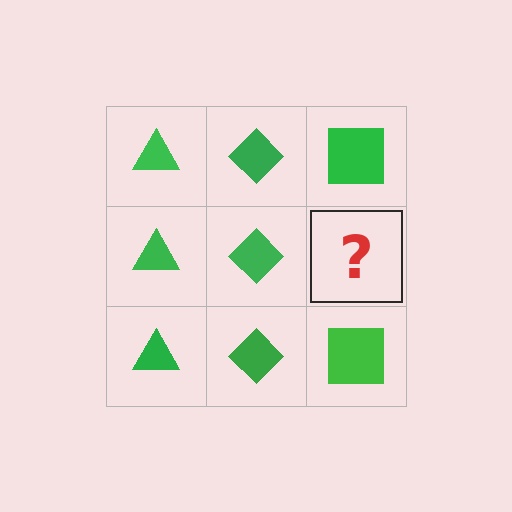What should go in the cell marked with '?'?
The missing cell should contain a green square.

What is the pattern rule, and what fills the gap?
The rule is that each column has a consistent shape. The gap should be filled with a green square.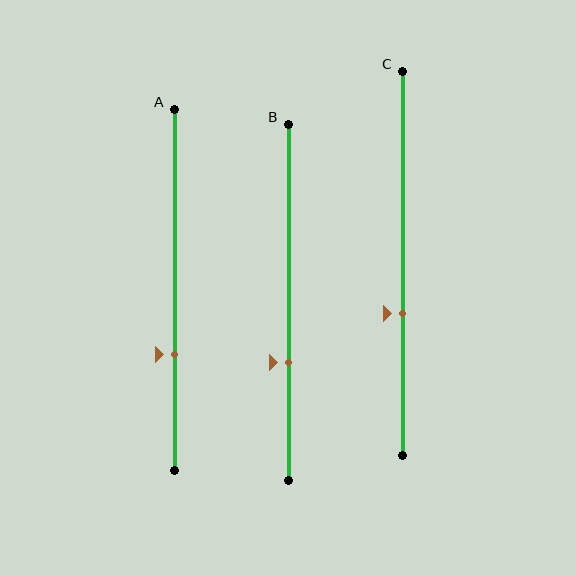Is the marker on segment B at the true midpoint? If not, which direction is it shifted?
No, the marker on segment B is shifted downward by about 17% of the segment length.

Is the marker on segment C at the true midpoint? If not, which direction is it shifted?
No, the marker on segment C is shifted downward by about 13% of the segment length.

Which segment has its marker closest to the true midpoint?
Segment C has its marker closest to the true midpoint.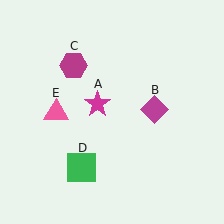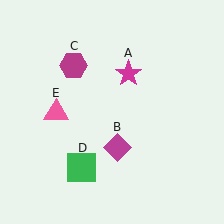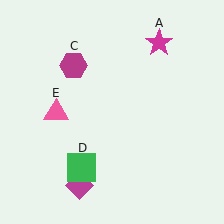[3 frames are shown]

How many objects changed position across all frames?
2 objects changed position: magenta star (object A), magenta diamond (object B).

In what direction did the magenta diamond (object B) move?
The magenta diamond (object B) moved down and to the left.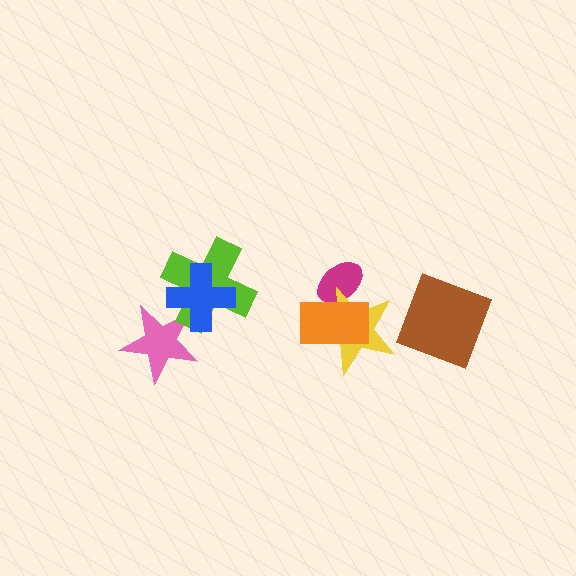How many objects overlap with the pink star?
2 objects overlap with the pink star.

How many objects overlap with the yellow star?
2 objects overlap with the yellow star.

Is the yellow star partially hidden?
Yes, it is partially covered by another shape.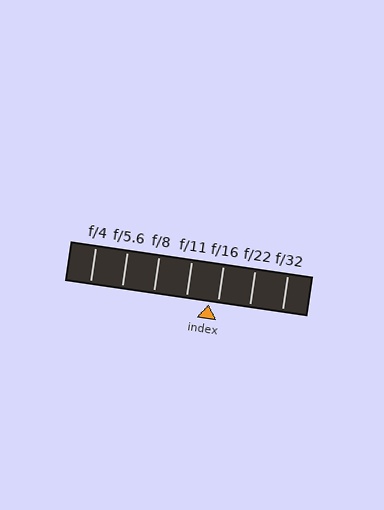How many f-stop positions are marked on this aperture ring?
There are 7 f-stop positions marked.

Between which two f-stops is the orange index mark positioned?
The index mark is between f/11 and f/16.